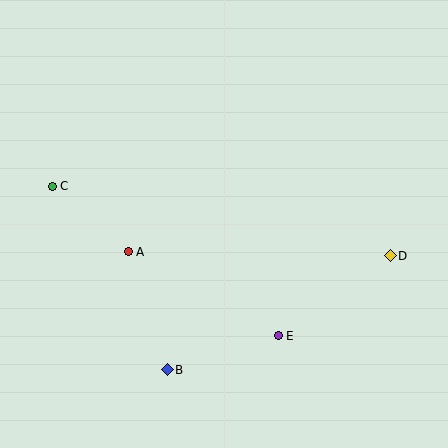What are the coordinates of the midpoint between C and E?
The midpoint between C and E is at (165, 261).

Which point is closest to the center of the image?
Point A at (128, 252) is closest to the center.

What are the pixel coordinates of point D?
Point D is at (390, 256).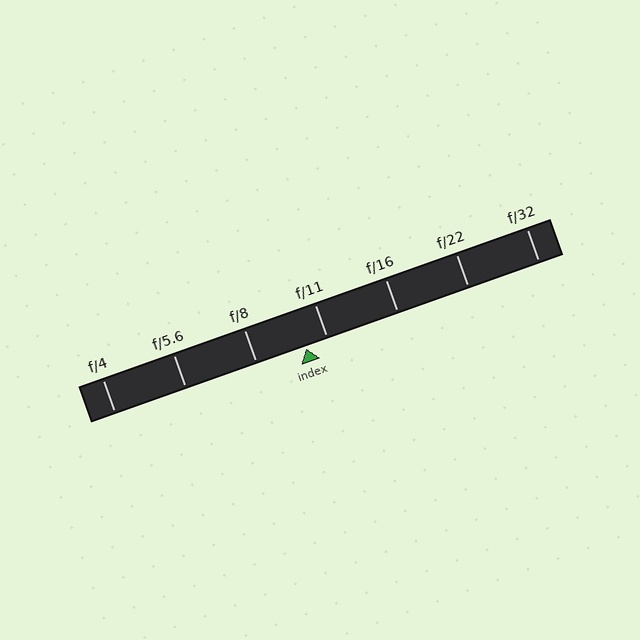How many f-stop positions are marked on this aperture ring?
There are 7 f-stop positions marked.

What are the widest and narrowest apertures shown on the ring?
The widest aperture shown is f/4 and the narrowest is f/32.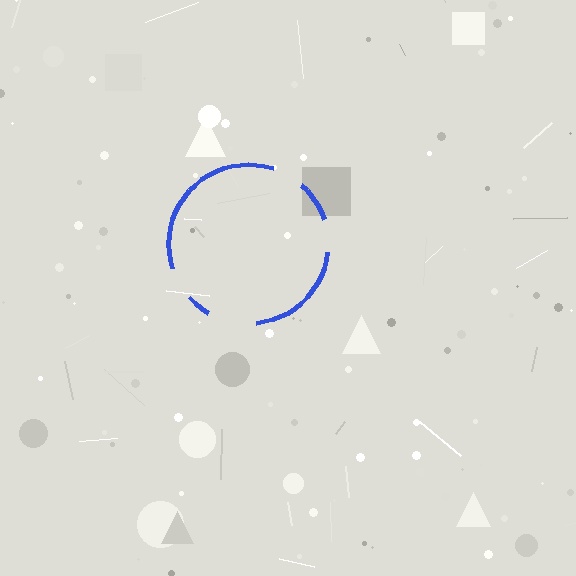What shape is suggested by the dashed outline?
The dashed outline suggests a circle.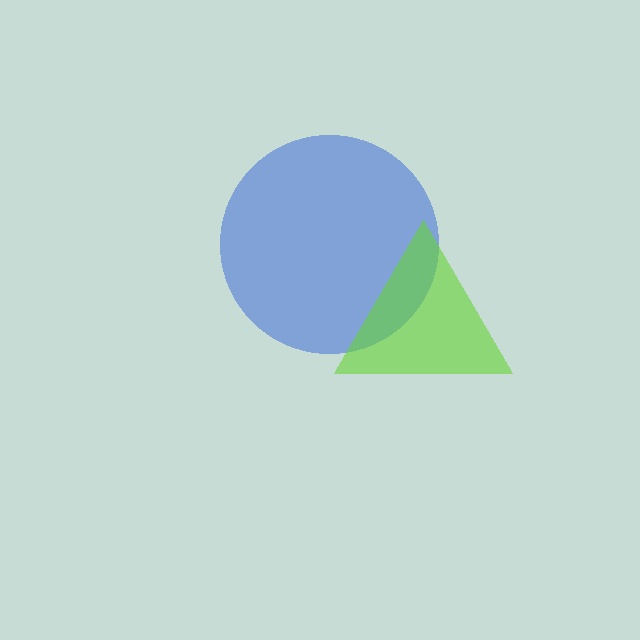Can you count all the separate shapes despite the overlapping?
Yes, there are 2 separate shapes.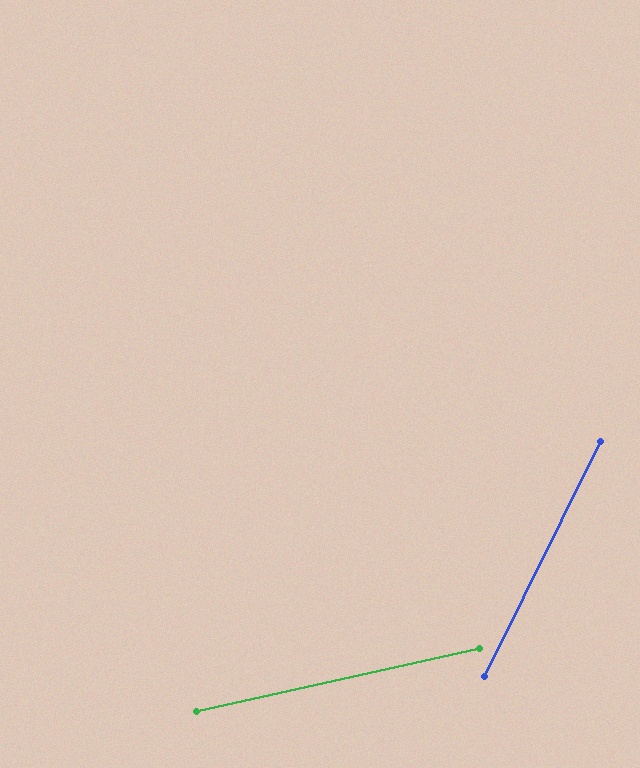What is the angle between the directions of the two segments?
Approximately 51 degrees.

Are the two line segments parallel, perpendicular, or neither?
Neither parallel nor perpendicular — they differ by about 51°.